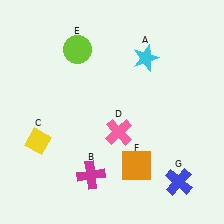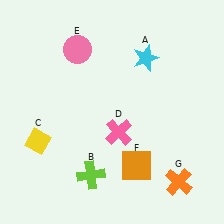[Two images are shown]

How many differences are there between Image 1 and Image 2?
There are 3 differences between the two images.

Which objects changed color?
B changed from magenta to lime. E changed from lime to pink. G changed from blue to orange.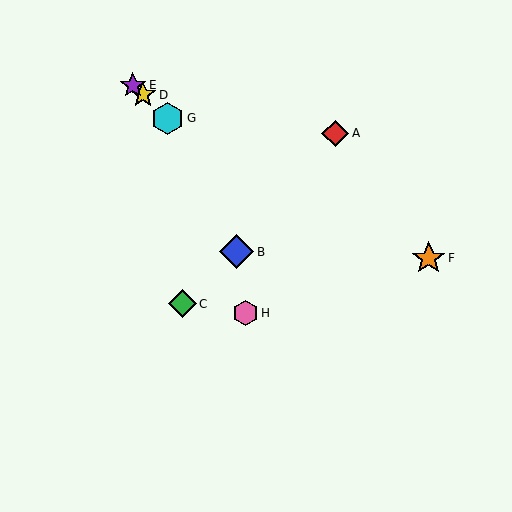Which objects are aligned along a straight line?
Objects D, E, G are aligned along a straight line.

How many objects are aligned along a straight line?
3 objects (D, E, G) are aligned along a straight line.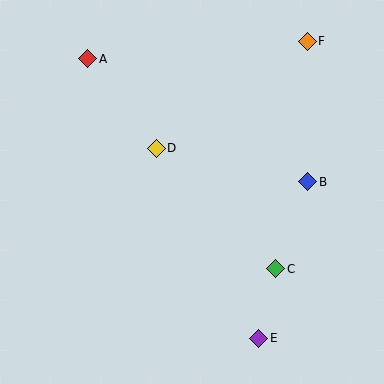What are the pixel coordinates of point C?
Point C is at (276, 269).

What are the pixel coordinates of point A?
Point A is at (88, 59).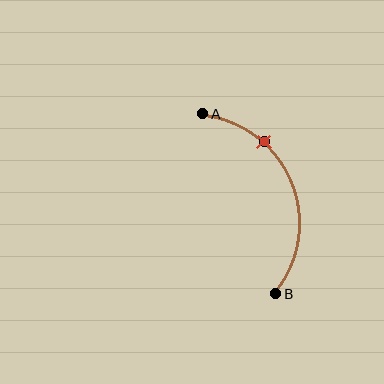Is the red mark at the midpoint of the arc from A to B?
No. The red mark lies on the arc but is closer to endpoint A. The arc midpoint would be at the point on the curve equidistant along the arc from both A and B.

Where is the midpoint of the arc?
The arc midpoint is the point on the curve farthest from the straight line joining A and B. It sits to the right of that line.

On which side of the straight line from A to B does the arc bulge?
The arc bulges to the right of the straight line connecting A and B.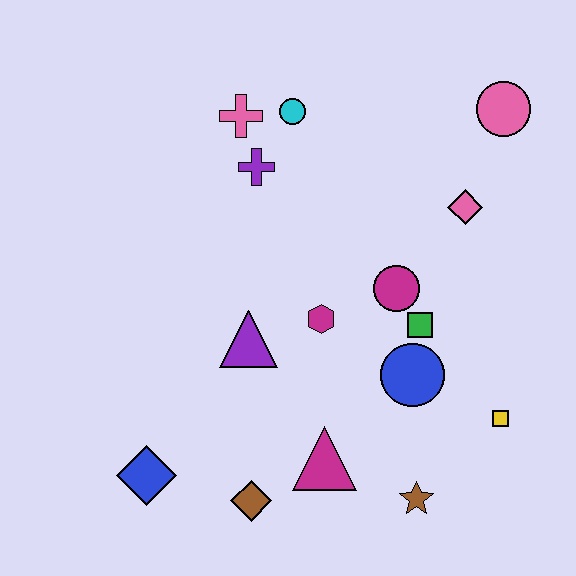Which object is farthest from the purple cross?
The brown star is farthest from the purple cross.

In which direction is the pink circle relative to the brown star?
The pink circle is above the brown star.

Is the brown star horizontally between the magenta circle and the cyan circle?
No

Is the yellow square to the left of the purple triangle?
No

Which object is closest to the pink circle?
The pink diamond is closest to the pink circle.